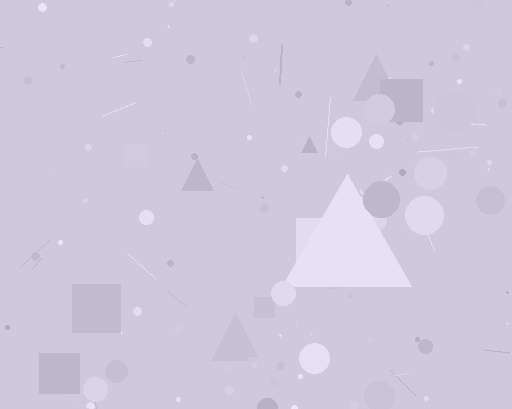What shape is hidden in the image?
A triangle is hidden in the image.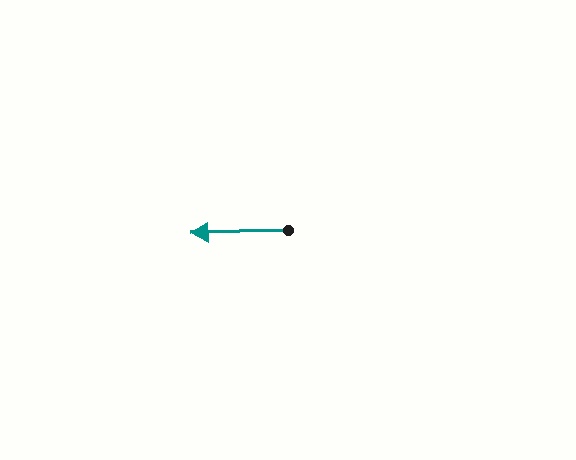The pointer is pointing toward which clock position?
Roughly 9 o'clock.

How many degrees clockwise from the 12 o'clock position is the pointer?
Approximately 268 degrees.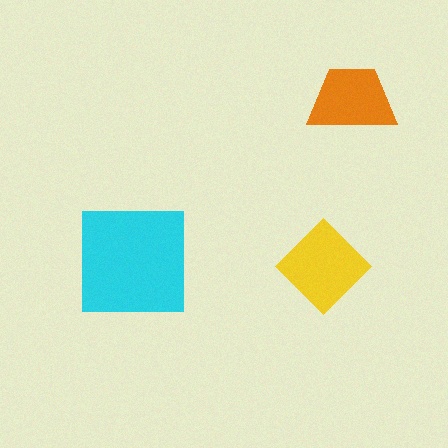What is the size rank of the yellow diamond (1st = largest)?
2nd.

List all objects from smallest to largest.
The orange trapezoid, the yellow diamond, the cyan square.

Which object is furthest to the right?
The orange trapezoid is rightmost.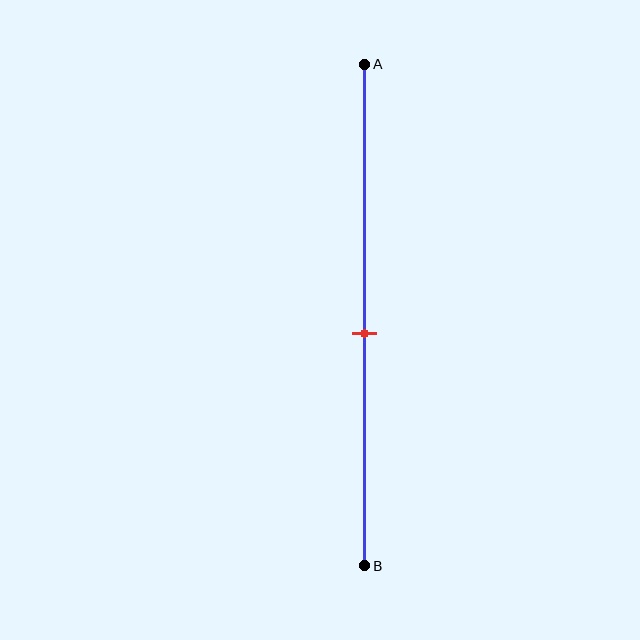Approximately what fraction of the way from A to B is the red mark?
The red mark is approximately 55% of the way from A to B.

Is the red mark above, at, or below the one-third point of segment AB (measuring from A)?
The red mark is below the one-third point of segment AB.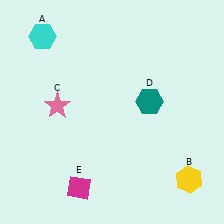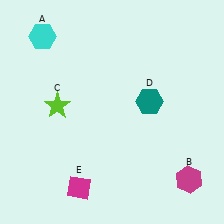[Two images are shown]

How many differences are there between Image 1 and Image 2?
There are 2 differences between the two images.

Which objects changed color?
B changed from yellow to magenta. C changed from pink to lime.